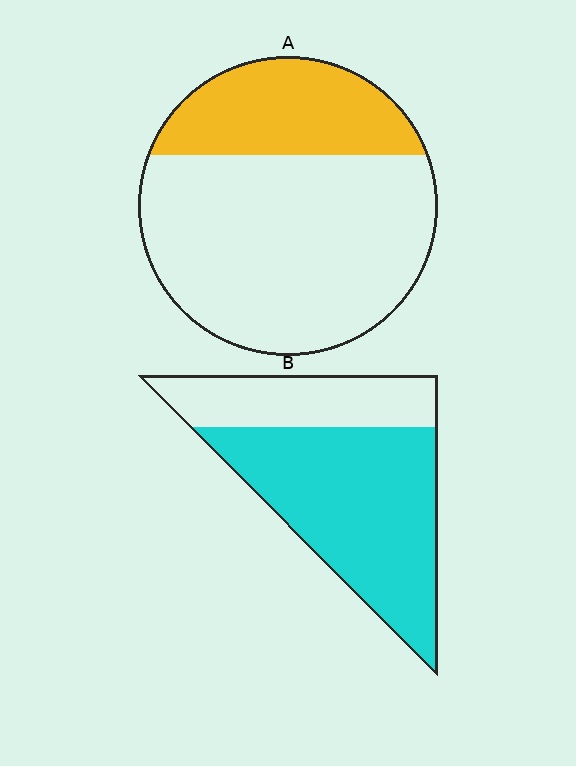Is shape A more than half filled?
No.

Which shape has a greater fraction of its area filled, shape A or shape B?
Shape B.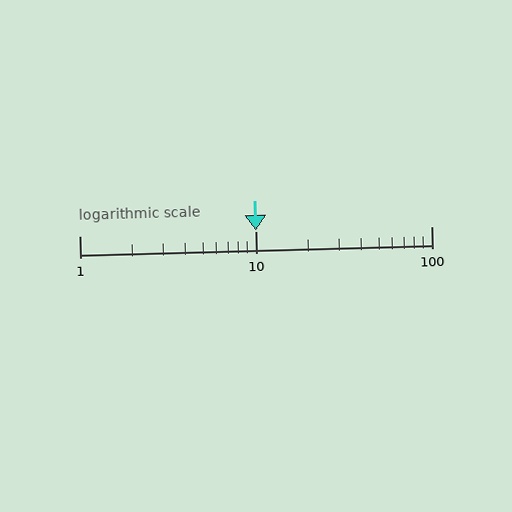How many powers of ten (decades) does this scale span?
The scale spans 2 decades, from 1 to 100.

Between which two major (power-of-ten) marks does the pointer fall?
The pointer is between 10 and 100.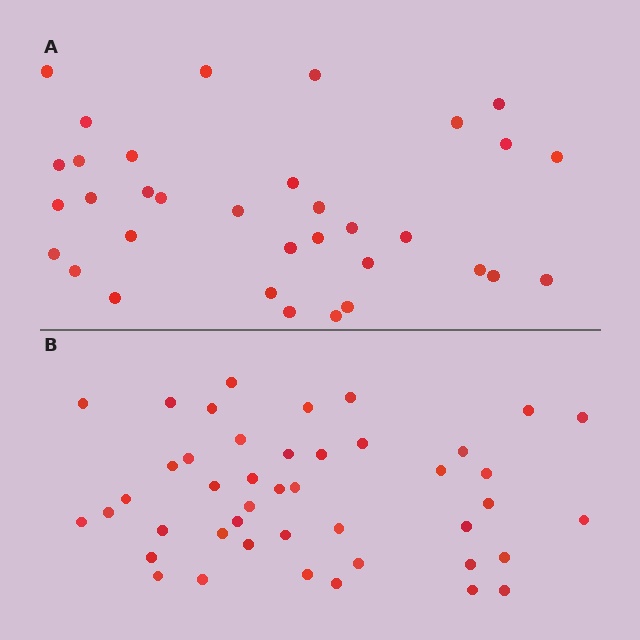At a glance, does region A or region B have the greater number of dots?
Region B (the bottom region) has more dots.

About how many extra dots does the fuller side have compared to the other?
Region B has roughly 10 or so more dots than region A.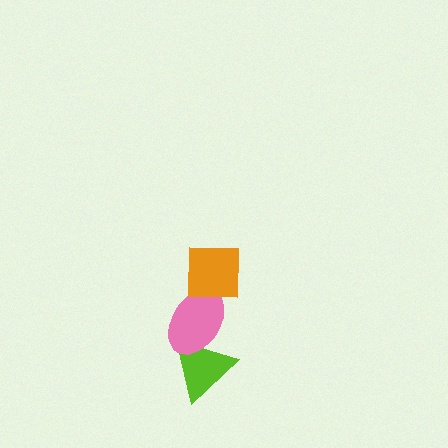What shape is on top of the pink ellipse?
The orange square is on top of the pink ellipse.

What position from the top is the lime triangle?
The lime triangle is 3rd from the top.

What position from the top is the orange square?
The orange square is 1st from the top.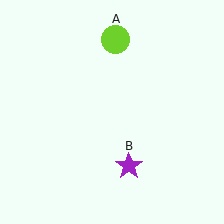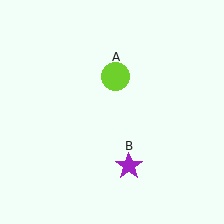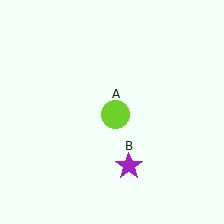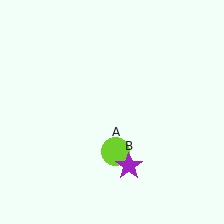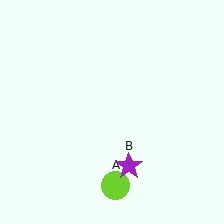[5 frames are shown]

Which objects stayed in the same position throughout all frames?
Purple star (object B) remained stationary.